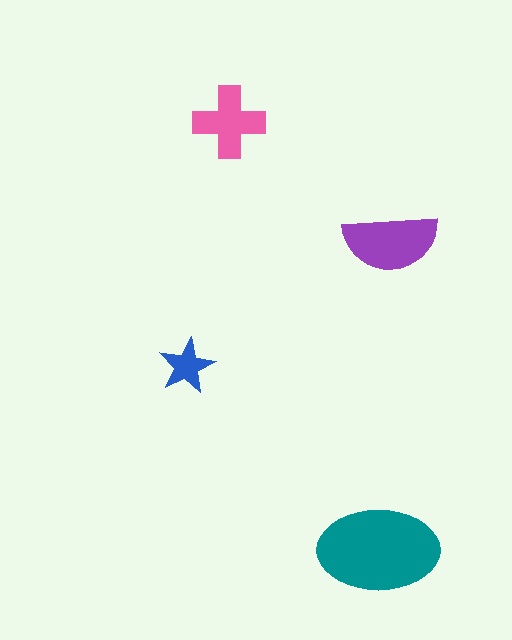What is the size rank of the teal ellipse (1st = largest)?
1st.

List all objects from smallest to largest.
The blue star, the pink cross, the purple semicircle, the teal ellipse.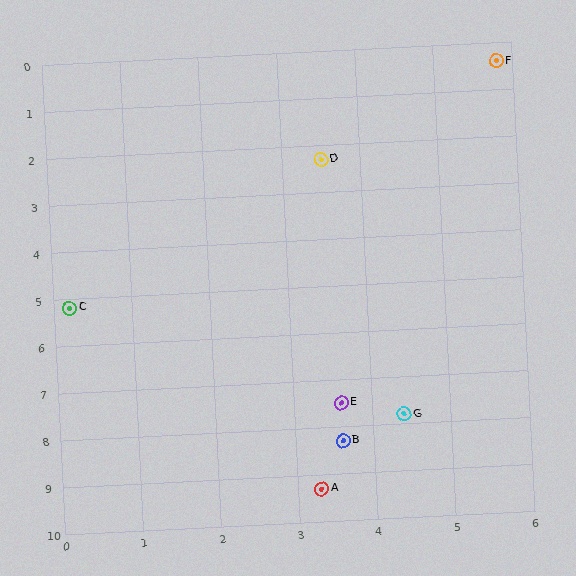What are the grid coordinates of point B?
Point B is at approximately (3.6, 8.3).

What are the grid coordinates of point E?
Point E is at approximately (3.6, 7.5).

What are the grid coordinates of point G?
Point G is at approximately (4.4, 7.8).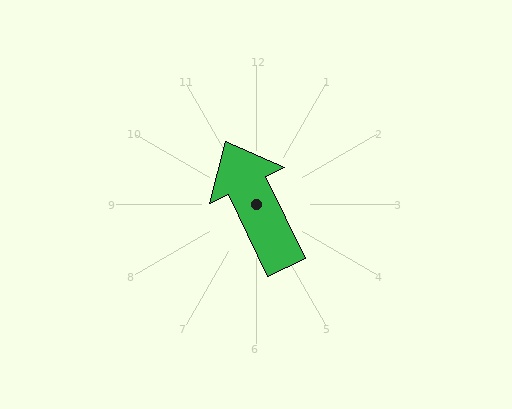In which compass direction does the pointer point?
Northwest.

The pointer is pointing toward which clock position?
Roughly 11 o'clock.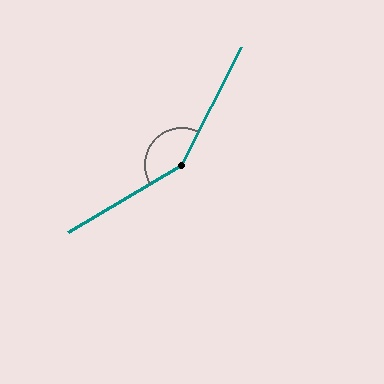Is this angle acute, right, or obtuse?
It is obtuse.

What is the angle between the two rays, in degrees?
Approximately 148 degrees.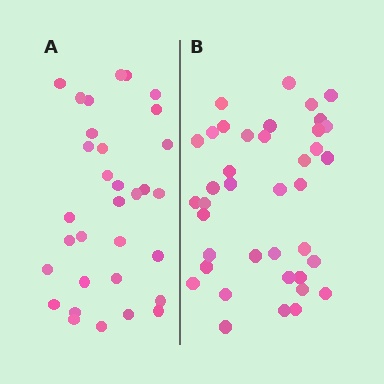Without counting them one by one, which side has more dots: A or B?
Region B (the right region) has more dots.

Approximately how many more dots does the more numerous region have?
Region B has roughly 8 or so more dots than region A.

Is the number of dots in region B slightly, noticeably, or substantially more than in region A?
Region B has only slightly more — the two regions are fairly close. The ratio is roughly 1.2 to 1.